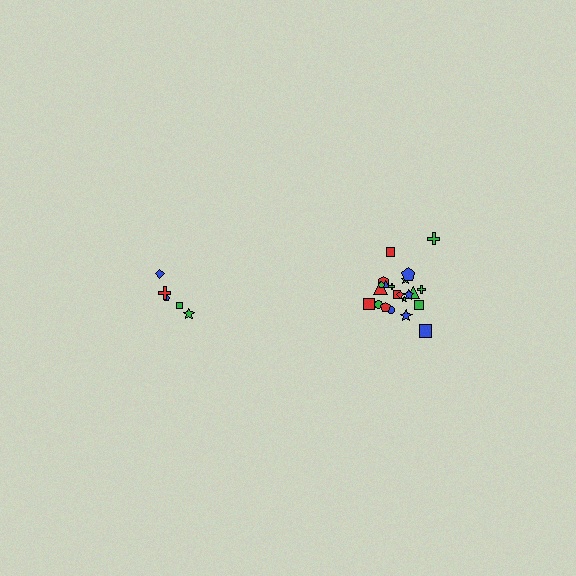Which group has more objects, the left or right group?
The right group.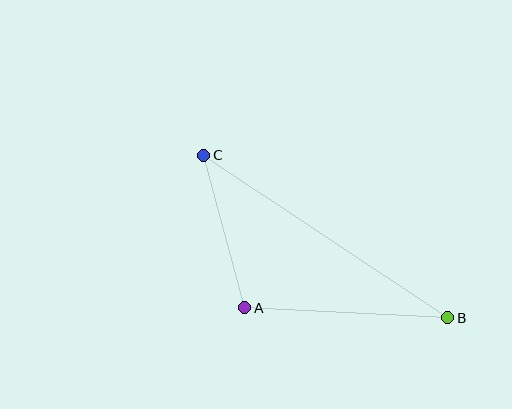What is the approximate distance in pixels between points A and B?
The distance between A and B is approximately 204 pixels.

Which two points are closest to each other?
Points A and C are closest to each other.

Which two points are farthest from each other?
Points B and C are farthest from each other.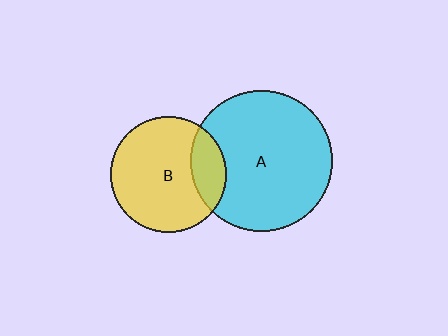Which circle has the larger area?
Circle A (cyan).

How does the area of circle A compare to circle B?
Approximately 1.5 times.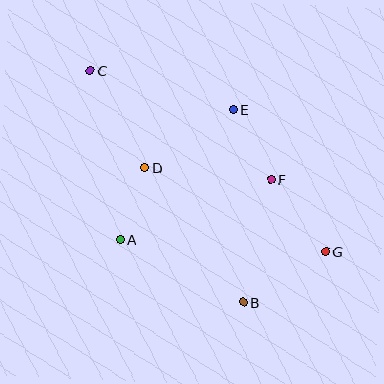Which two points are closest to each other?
Points A and D are closest to each other.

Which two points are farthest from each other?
Points C and G are farthest from each other.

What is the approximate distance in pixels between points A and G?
The distance between A and G is approximately 206 pixels.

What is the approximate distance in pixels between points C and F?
The distance between C and F is approximately 211 pixels.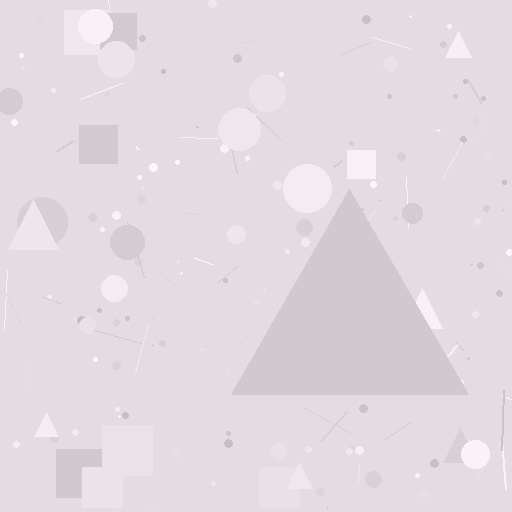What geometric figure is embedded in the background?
A triangle is embedded in the background.